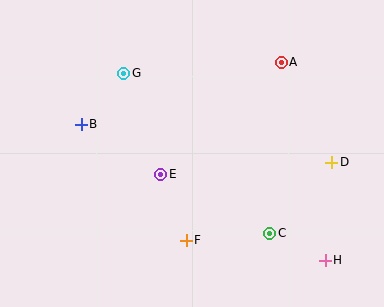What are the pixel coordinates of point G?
Point G is at (124, 73).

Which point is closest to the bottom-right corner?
Point H is closest to the bottom-right corner.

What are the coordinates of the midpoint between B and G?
The midpoint between B and G is at (103, 99).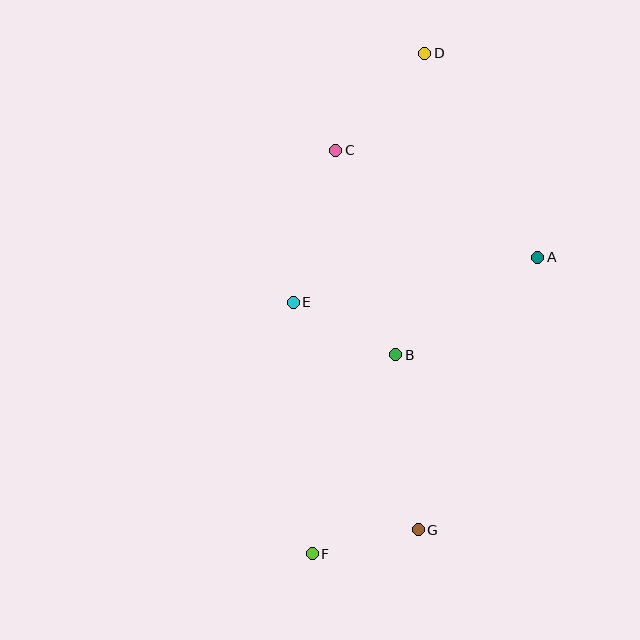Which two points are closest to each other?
Points F and G are closest to each other.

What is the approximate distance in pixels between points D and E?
The distance between D and E is approximately 282 pixels.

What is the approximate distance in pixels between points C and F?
The distance between C and F is approximately 404 pixels.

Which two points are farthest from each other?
Points D and F are farthest from each other.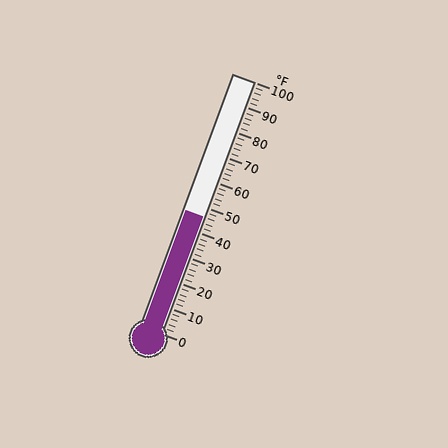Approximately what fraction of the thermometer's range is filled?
The thermometer is filled to approximately 45% of its range.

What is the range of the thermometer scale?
The thermometer scale ranges from 0°F to 100°F.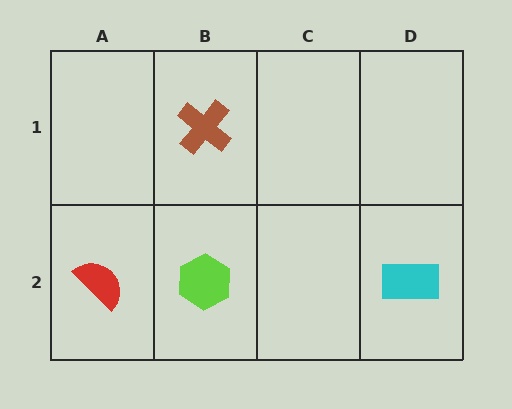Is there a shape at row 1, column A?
No, that cell is empty.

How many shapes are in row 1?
1 shape.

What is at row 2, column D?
A cyan rectangle.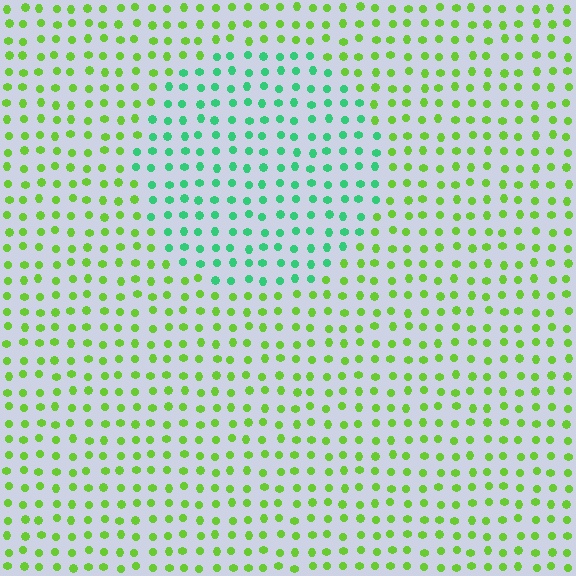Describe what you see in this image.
The image is filled with small lime elements in a uniform arrangement. A circle-shaped region is visible where the elements are tinted to a slightly different hue, forming a subtle color boundary.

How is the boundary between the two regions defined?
The boundary is defined purely by a slight shift in hue (about 49 degrees). Spacing, size, and orientation are identical on both sides.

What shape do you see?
I see a circle.